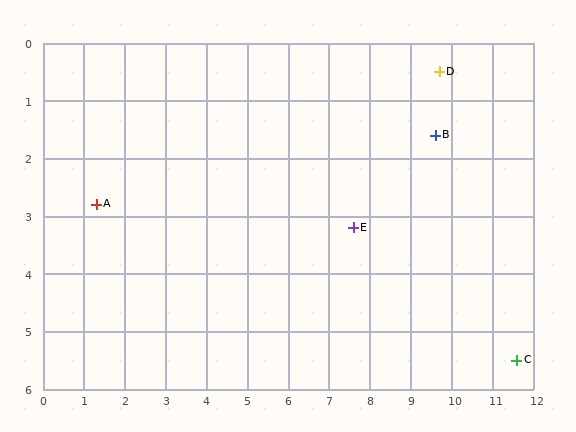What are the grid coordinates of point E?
Point E is at approximately (7.6, 3.2).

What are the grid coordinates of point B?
Point B is at approximately (9.6, 1.6).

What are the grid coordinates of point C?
Point C is at approximately (11.6, 5.5).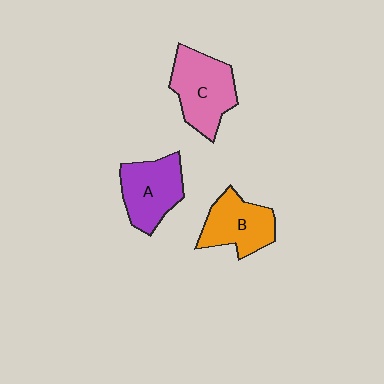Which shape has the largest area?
Shape C (pink).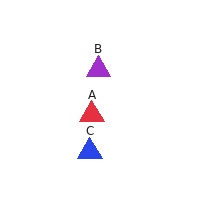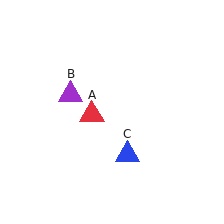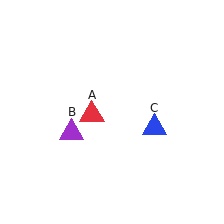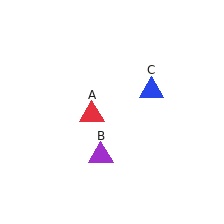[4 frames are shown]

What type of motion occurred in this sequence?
The purple triangle (object B), blue triangle (object C) rotated counterclockwise around the center of the scene.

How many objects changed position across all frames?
2 objects changed position: purple triangle (object B), blue triangle (object C).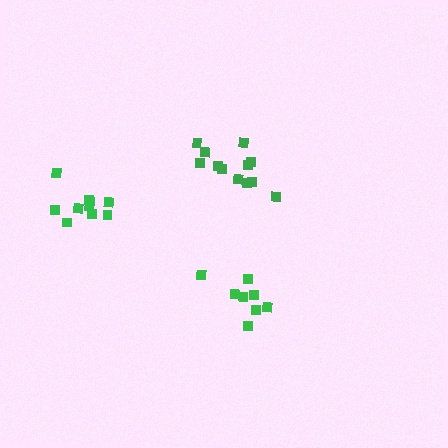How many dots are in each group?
Group 1: 10 dots, Group 2: 12 dots, Group 3: 8 dots (30 total).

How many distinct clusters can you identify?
There are 3 distinct clusters.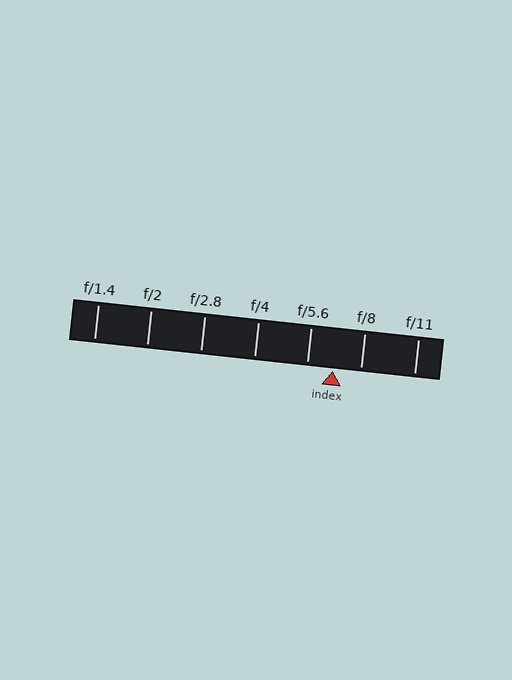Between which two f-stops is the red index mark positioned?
The index mark is between f/5.6 and f/8.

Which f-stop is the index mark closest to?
The index mark is closest to f/5.6.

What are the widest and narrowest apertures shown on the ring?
The widest aperture shown is f/1.4 and the narrowest is f/11.